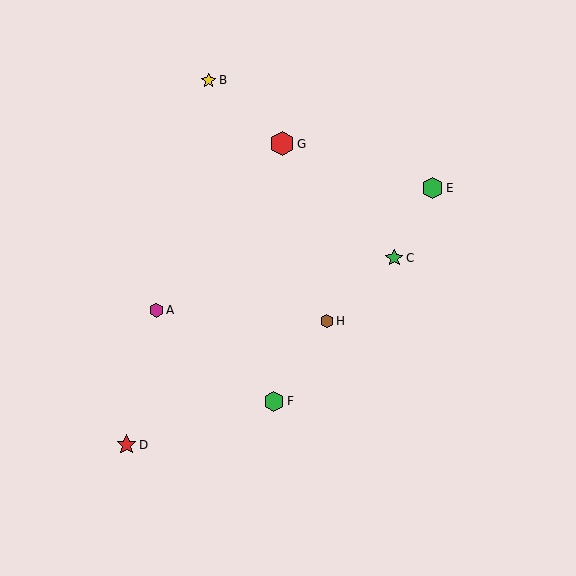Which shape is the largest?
The red hexagon (labeled G) is the largest.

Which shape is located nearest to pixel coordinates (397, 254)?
The green star (labeled C) at (394, 258) is nearest to that location.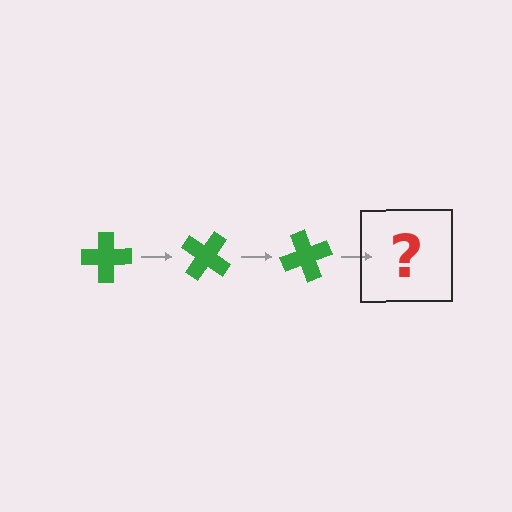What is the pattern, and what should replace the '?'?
The pattern is that the cross rotates 35 degrees each step. The '?' should be a green cross rotated 105 degrees.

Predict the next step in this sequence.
The next step is a green cross rotated 105 degrees.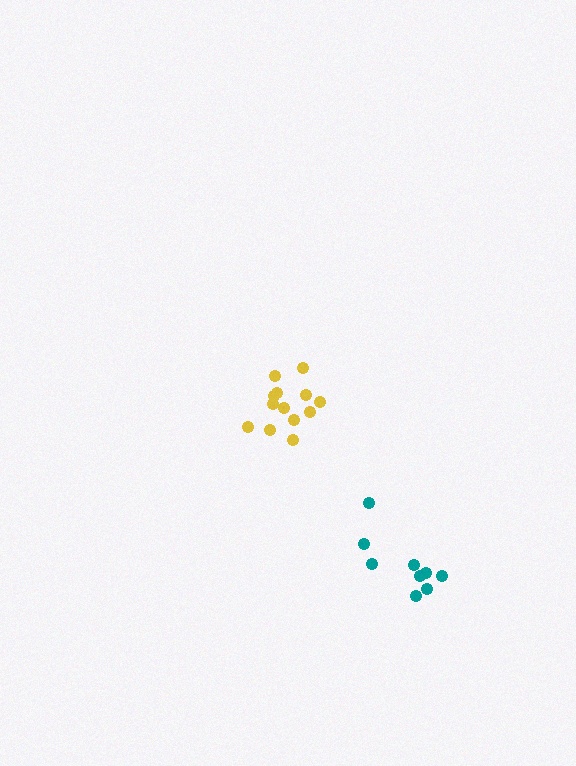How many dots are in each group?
Group 1: 13 dots, Group 2: 9 dots (22 total).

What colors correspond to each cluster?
The clusters are colored: yellow, teal.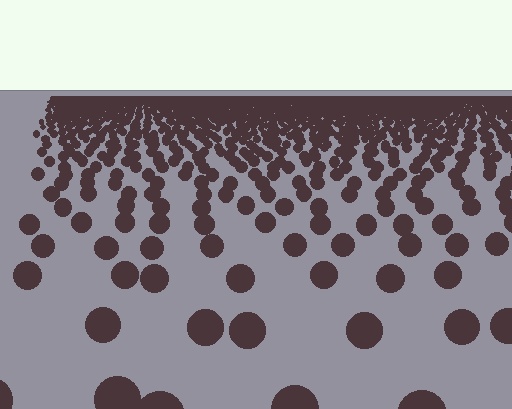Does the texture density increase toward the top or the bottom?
Density increases toward the top.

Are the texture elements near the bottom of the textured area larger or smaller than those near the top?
Larger. Near the bottom, elements are closer to the viewer and appear at a bigger on-screen size.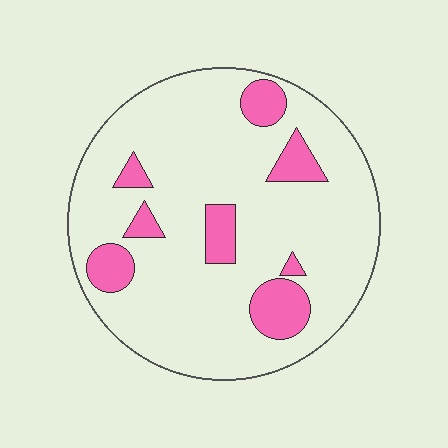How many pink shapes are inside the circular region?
8.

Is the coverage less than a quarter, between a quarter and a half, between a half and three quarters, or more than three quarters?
Less than a quarter.